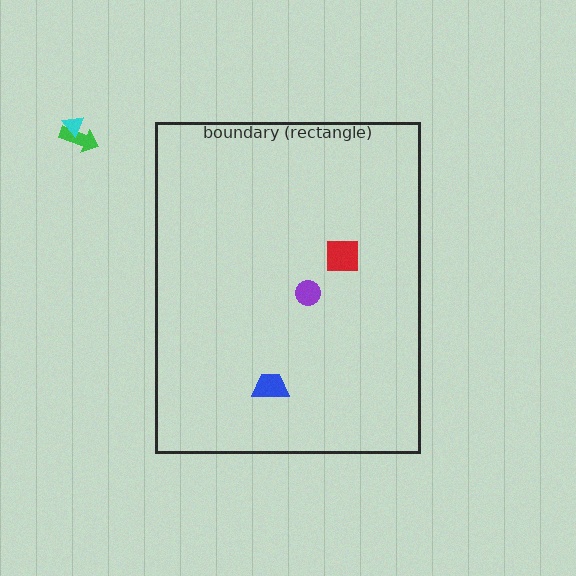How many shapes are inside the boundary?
3 inside, 2 outside.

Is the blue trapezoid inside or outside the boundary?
Inside.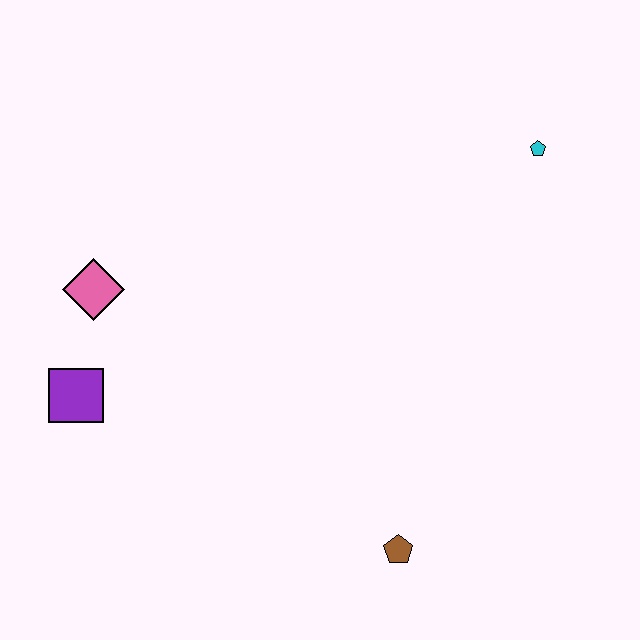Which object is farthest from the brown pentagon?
The cyan pentagon is farthest from the brown pentagon.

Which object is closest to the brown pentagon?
The purple square is closest to the brown pentagon.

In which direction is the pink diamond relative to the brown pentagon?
The pink diamond is to the left of the brown pentagon.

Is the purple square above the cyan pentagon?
No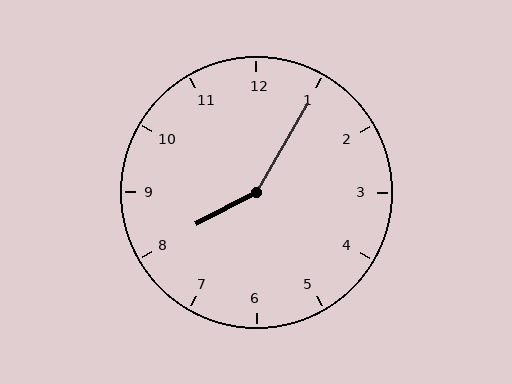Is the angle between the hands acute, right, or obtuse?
It is obtuse.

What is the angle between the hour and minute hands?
Approximately 148 degrees.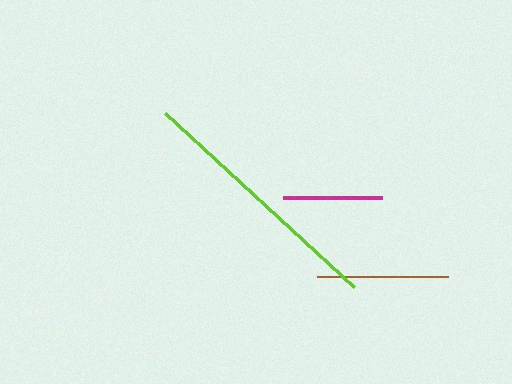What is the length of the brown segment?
The brown segment is approximately 131 pixels long.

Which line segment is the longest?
The lime line is the longest at approximately 257 pixels.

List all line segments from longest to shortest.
From longest to shortest: lime, brown, magenta.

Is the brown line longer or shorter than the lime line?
The lime line is longer than the brown line.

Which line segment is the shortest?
The magenta line is the shortest at approximately 99 pixels.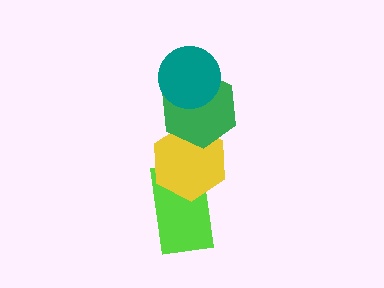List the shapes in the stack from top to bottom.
From top to bottom: the teal circle, the green hexagon, the yellow hexagon, the lime rectangle.